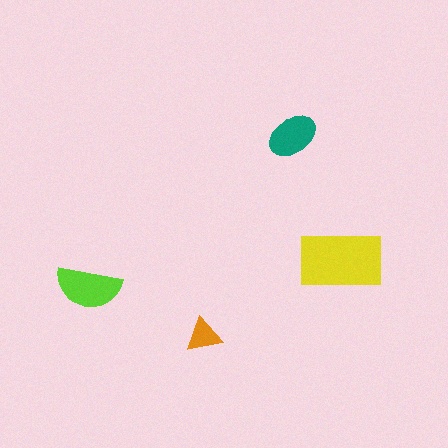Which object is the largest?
The yellow rectangle.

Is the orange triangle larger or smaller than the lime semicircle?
Smaller.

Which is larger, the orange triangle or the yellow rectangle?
The yellow rectangle.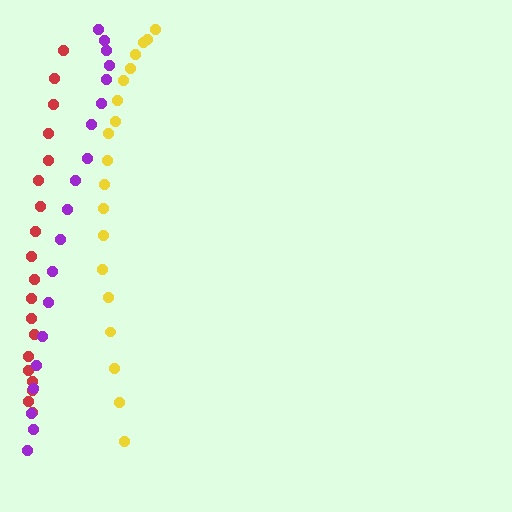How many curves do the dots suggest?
There are 3 distinct paths.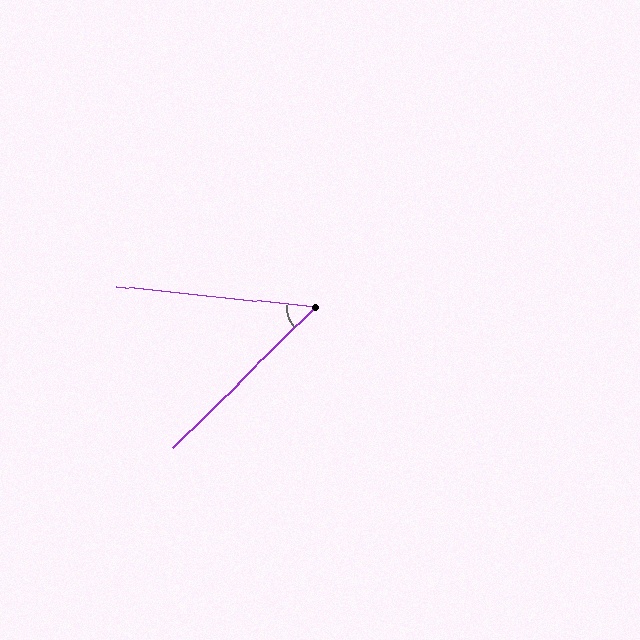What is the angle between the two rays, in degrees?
Approximately 51 degrees.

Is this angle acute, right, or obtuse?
It is acute.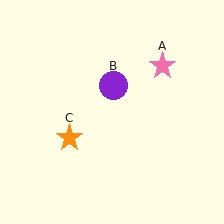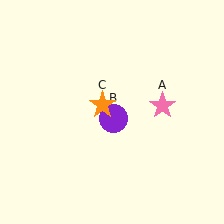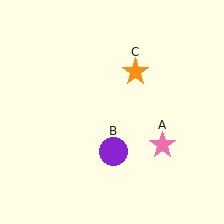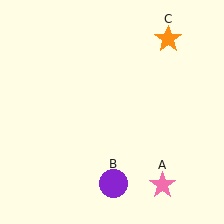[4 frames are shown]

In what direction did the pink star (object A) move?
The pink star (object A) moved down.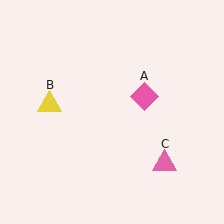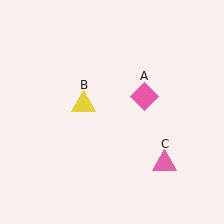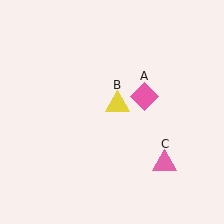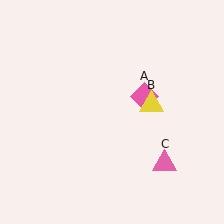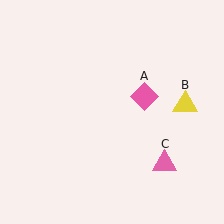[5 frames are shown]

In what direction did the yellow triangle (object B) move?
The yellow triangle (object B) moved right.